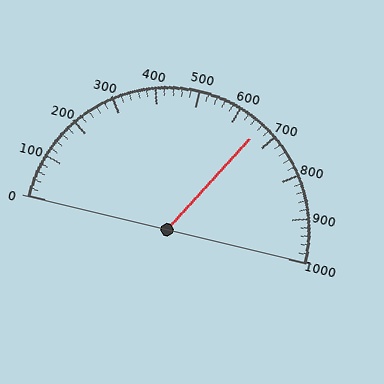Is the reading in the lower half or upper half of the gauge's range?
The reading is in the upper half of the range (0 to 1000).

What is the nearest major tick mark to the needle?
The nearest major tick mark is 700.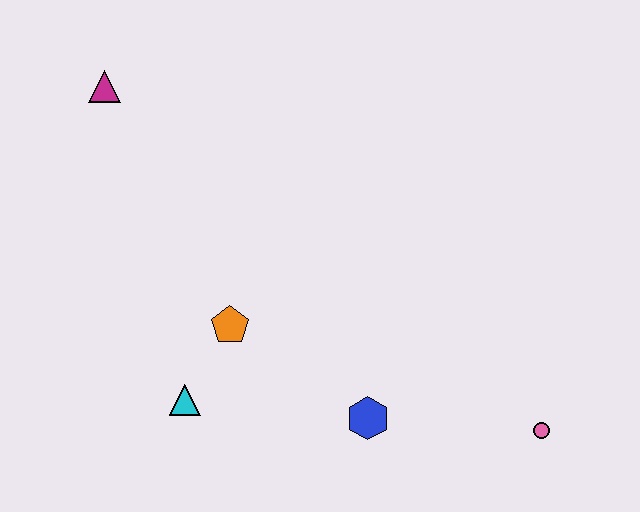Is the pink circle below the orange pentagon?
Yes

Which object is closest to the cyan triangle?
The orange pentagon is closest to the cyan triangle.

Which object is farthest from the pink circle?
The magenta triangle is farthest from the pink circle.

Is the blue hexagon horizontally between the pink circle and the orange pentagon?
Yes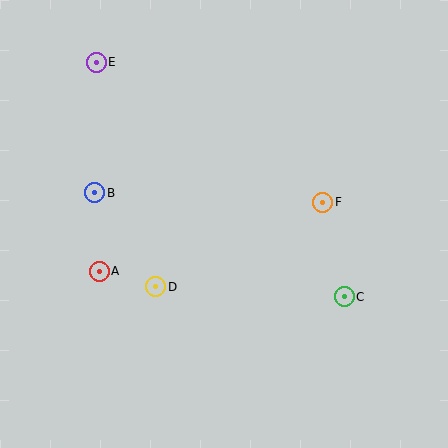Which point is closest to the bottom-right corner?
Point C is closest to the bottom-right corner.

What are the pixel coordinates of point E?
Point E is at (96, 62).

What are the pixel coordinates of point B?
Point B is at (95, 193).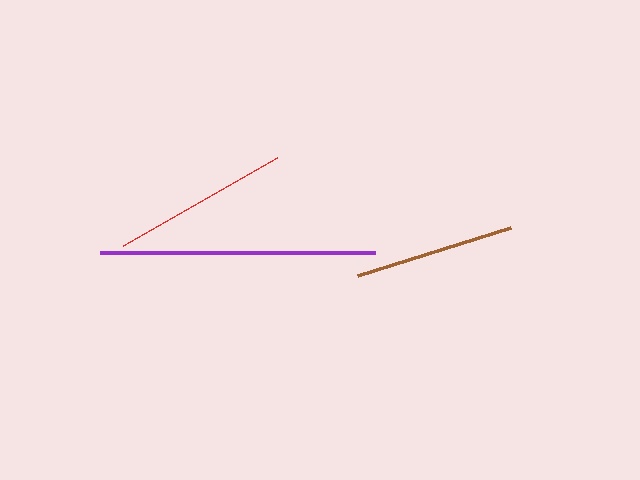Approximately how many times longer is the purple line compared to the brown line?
The purple line is approximately 1.7 times the length of the brown line.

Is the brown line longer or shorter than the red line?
The red line is longer than the brown line.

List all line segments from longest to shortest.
From longest to shortest: purple, red, brown.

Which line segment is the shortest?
The brown line is the shortest at approximately 161 pixels.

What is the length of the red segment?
The red segment is approximately 177 pixels long.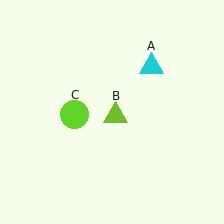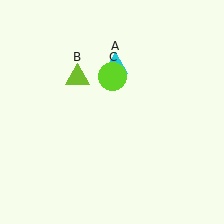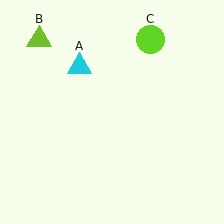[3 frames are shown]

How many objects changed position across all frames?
3 objects changed position: cyan triangle (object A), lime triangle (object B), lime circle (object C).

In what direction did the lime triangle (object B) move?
The lime triangle (object B) moved up and to the left.